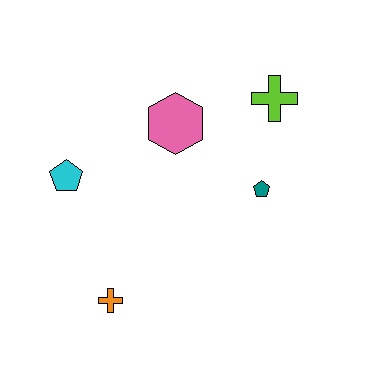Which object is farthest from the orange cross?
The lime cross is farthest from the orange cross.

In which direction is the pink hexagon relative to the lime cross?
The pink hexagon is to the left of the lime cross.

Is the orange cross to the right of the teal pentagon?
No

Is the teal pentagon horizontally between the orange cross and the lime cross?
Yes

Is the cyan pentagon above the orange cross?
Yes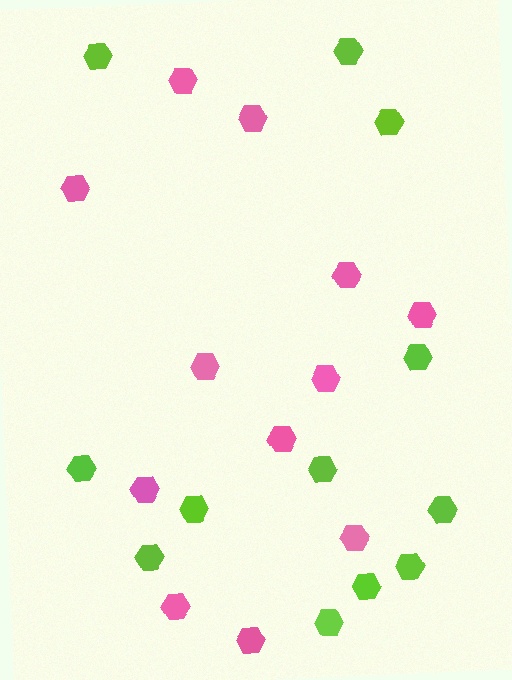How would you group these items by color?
There are 2 groups: one group of pink hexagons (12) and one group of lime hexagons (12).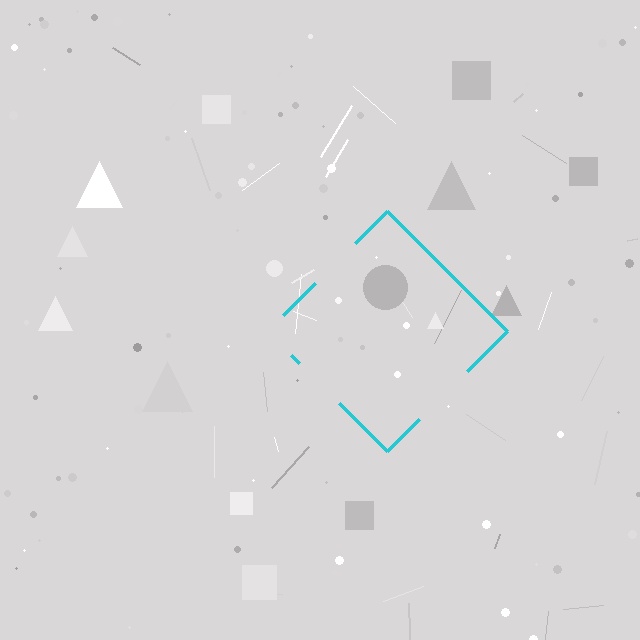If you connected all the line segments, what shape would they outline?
They would outline a diamond.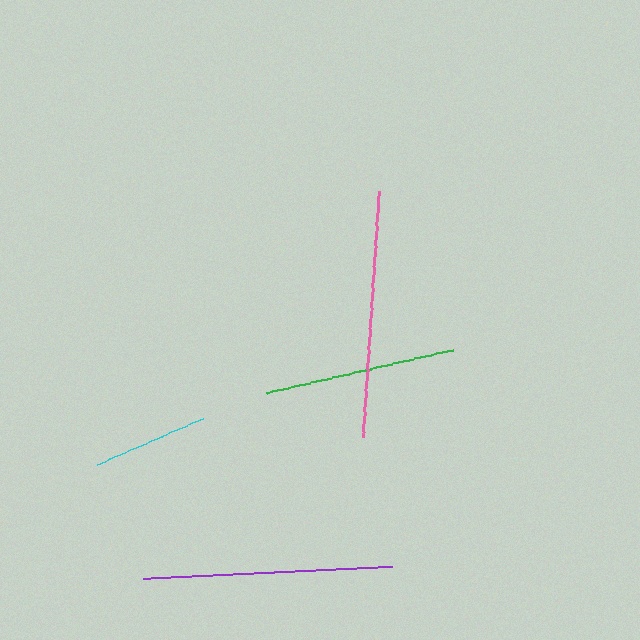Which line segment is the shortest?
The cyan line is the shortest at approximately 116 pixels.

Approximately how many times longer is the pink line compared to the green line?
The pink line is approximately 1.3 times the length of the green line.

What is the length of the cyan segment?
The cyan segment is approximately 116 pixels long.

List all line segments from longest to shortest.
From longest to shortest: purple, pink, green, cyan.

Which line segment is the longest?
The purple line is the longest at approximately 249 pixels.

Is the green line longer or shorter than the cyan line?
The green line is longer than the cyan line.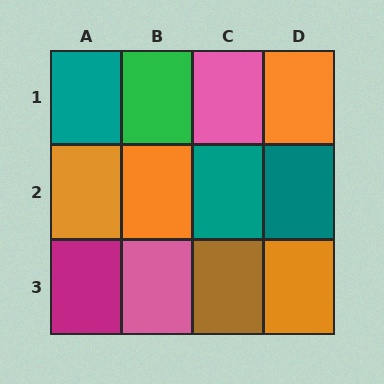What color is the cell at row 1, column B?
Green.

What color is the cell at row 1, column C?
Pink.